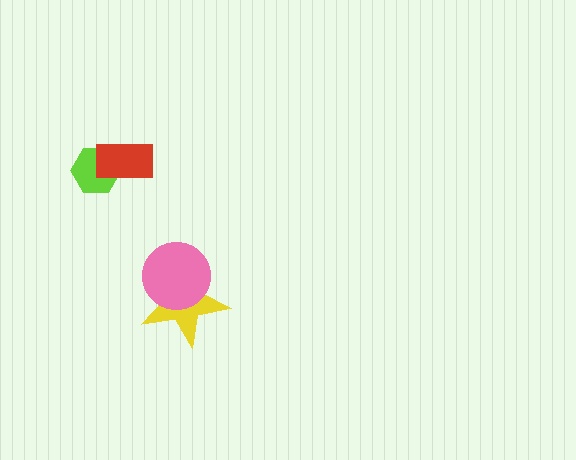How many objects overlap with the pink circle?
1 object overlaps with the pink circle.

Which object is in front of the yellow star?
The pink circle is in front of the yellow star.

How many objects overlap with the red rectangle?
1 object overlaps with the red rectangle.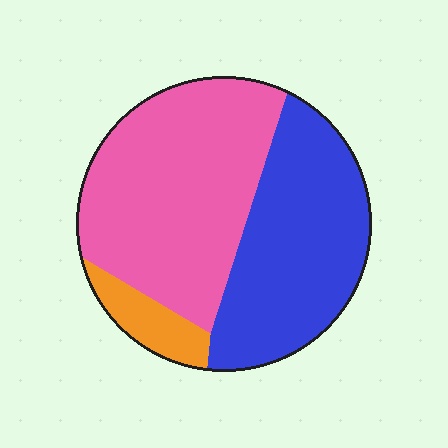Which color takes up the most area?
Pink, at roughly 50%.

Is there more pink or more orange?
Pink.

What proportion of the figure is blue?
Blue takes up about two fifths (2/5) of the figure.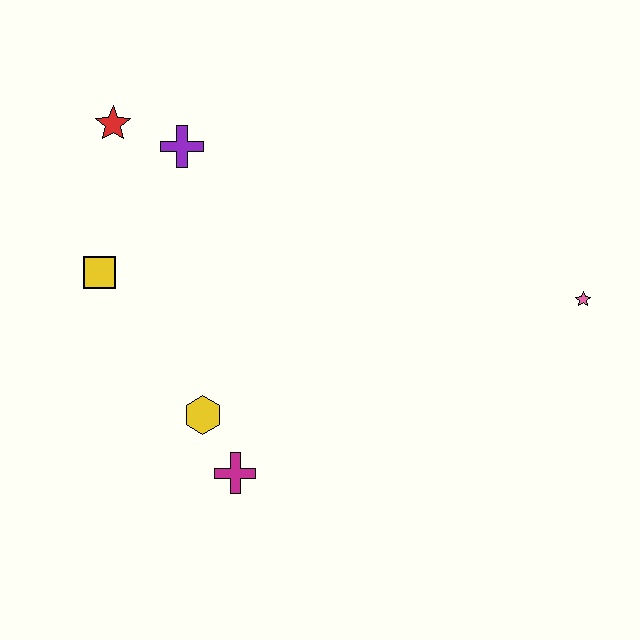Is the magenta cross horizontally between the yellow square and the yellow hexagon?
No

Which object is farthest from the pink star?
The red star is farthest from the pink star.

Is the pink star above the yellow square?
No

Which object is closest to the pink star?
The magenta cross is closest to the pink star.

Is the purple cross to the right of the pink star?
No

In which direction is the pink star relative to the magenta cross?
The pink star is to the right of the magenta cross.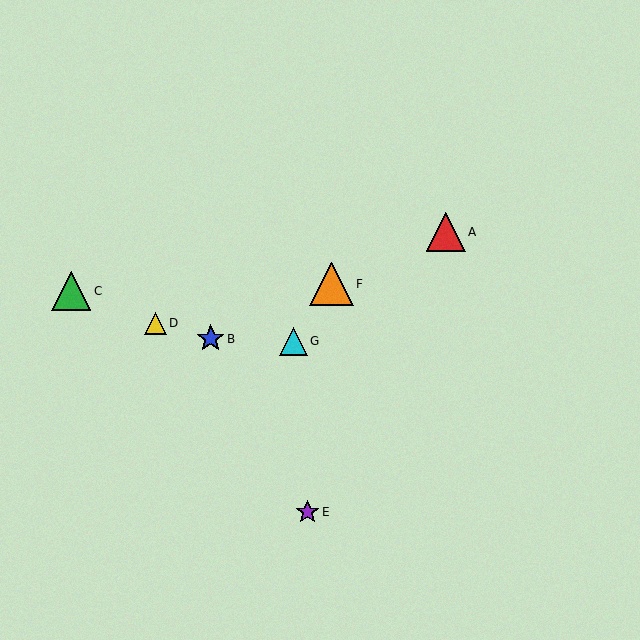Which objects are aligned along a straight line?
Objects A, B, F are aligned along a straight line.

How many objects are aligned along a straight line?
3 objects (A, B, F) are aligned along a straight line.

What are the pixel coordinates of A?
Object A is at (446, 232).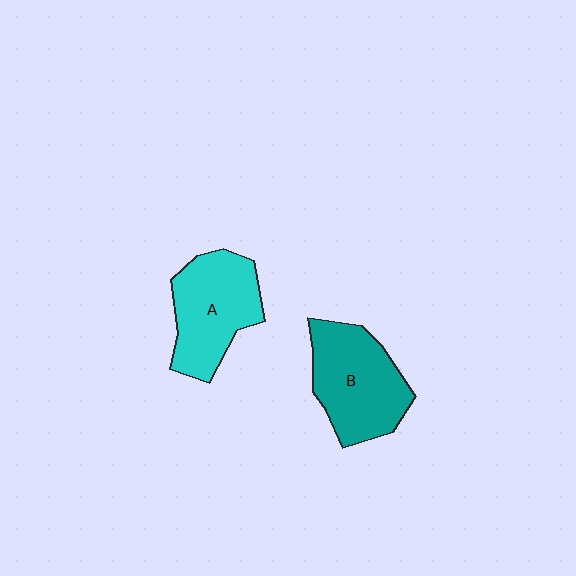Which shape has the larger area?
Shape B (teal).